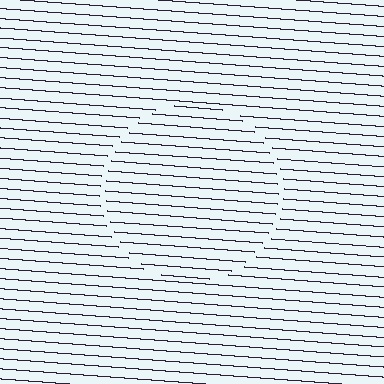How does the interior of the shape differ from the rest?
The interior of the shape contains the same grating, shifted by half a period — the contour is defined by the phase discontinuity where line-ends from the inner and outer gratings abut.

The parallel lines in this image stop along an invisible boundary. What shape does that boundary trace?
An illusory circle. The interior of the shape contains the same grating, shifted by half a period — the contour is defined by the phase discontinuity where line-ends from the inner and outer gratings abut.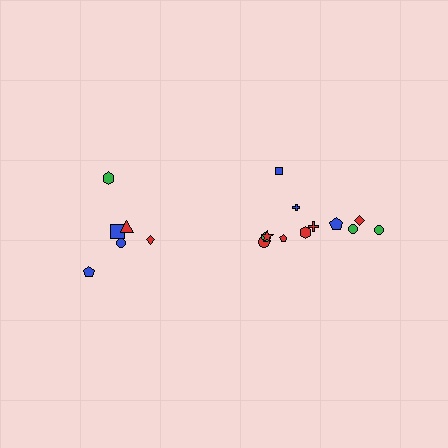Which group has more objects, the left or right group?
The right group.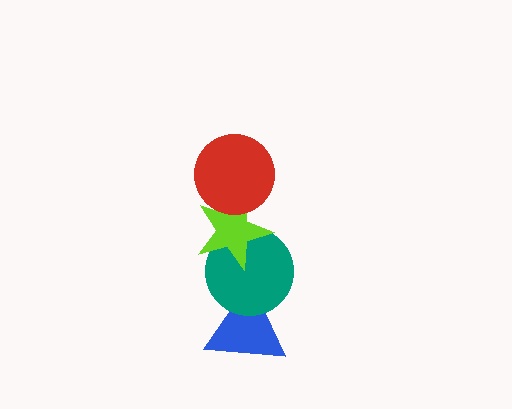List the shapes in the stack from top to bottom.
From top to bottom: the red circle, the lime star, the teal circle, the blue triangle.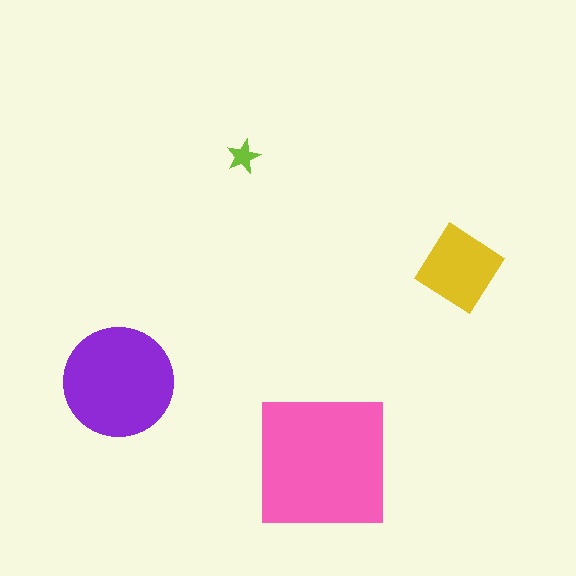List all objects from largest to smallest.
The pink square, the purple circle, the yellow diamond, the lime star.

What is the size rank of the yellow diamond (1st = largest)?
3rd.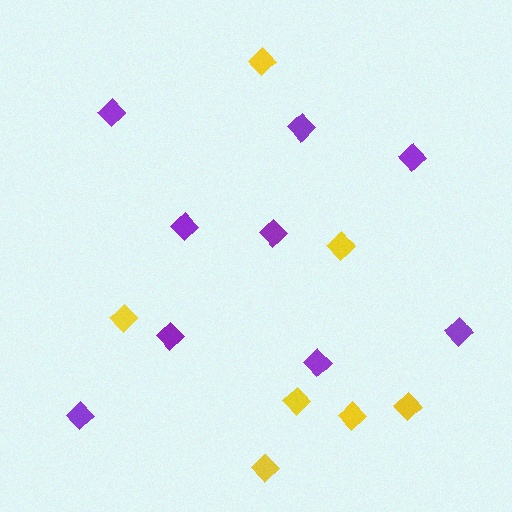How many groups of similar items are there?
There are 2 groups: one group of purple diamonds (9) and one group of yellow diamonds (7).